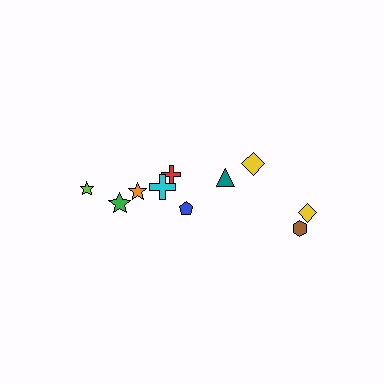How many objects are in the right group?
There are 4 objects.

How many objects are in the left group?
There are 6 objects.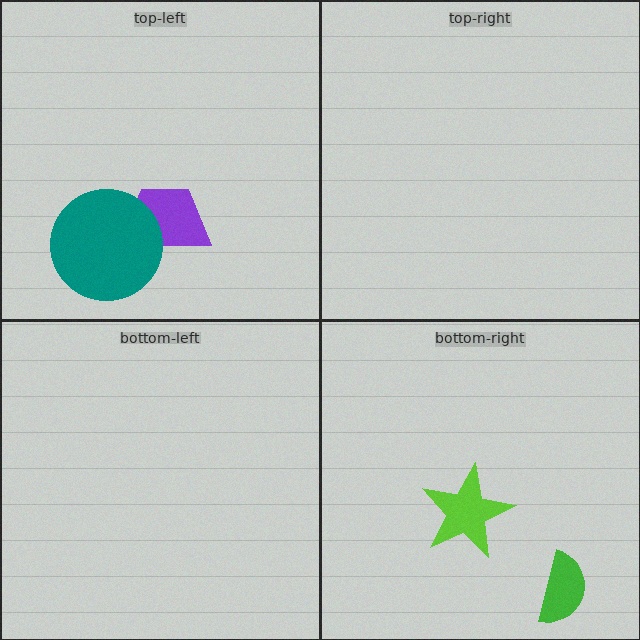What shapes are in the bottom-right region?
The lime star, the green semicircle.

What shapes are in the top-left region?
The purple trapezoid, the teal circle.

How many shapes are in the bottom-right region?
2.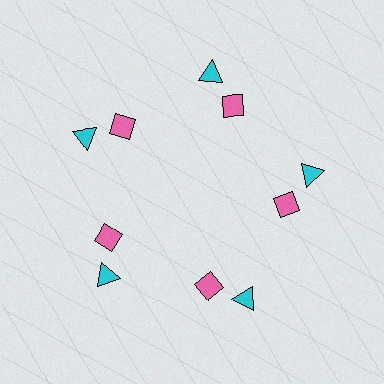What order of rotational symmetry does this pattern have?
This pattern has 5-fold rotational symmetry.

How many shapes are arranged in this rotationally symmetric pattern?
There are 10 shapes, arranged in 5 groups of 2.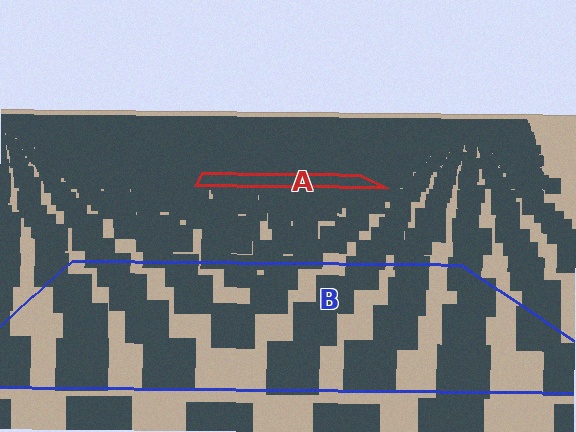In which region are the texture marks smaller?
The texture marks are smaller in region A, because it is farther away.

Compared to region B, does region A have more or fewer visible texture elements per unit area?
Region A has more texture elements per unit area — they are packed more densely because it is farther away.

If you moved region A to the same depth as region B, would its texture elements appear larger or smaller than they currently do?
They would appear larger. At a closer depth, the same texture elements are projected at a bigger on-screen size.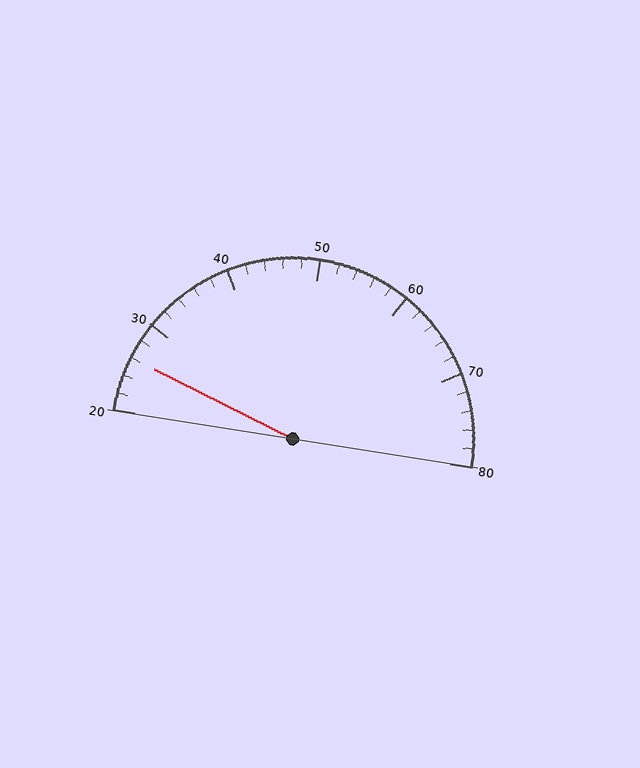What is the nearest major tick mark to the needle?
The nearest major tick mark is 30.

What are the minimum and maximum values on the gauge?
The gauge ranges from 20 to 80.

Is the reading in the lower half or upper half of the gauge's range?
The reading is in the lower half of the range (20 to 80).